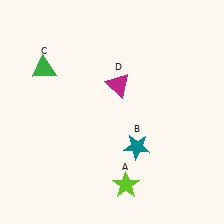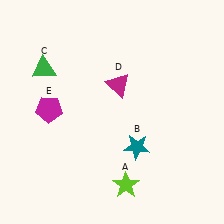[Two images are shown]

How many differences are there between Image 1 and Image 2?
There is 1 difference between the two images.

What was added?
A magenta pentagon (E) was added in Image 2.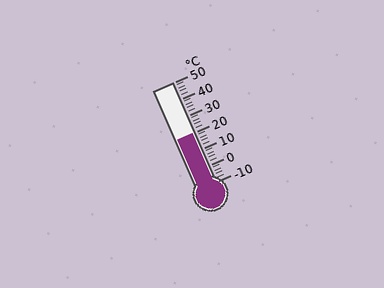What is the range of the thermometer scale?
The thermometer scale ranges from -10°C to 50°C.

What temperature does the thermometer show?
The thermometer shows approximately 20°C.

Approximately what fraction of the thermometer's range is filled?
The thermometer is filled to approximately 50% of its range.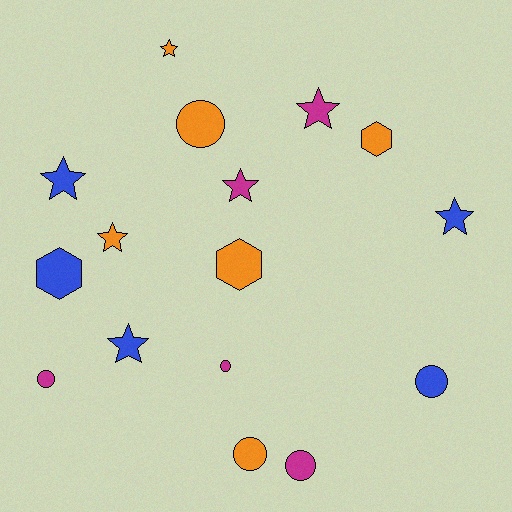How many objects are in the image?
There are 16 objects.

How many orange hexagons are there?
There are 2 orange hexagons.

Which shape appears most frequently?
Star, with 7 objects.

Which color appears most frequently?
Orange, with 6 objects.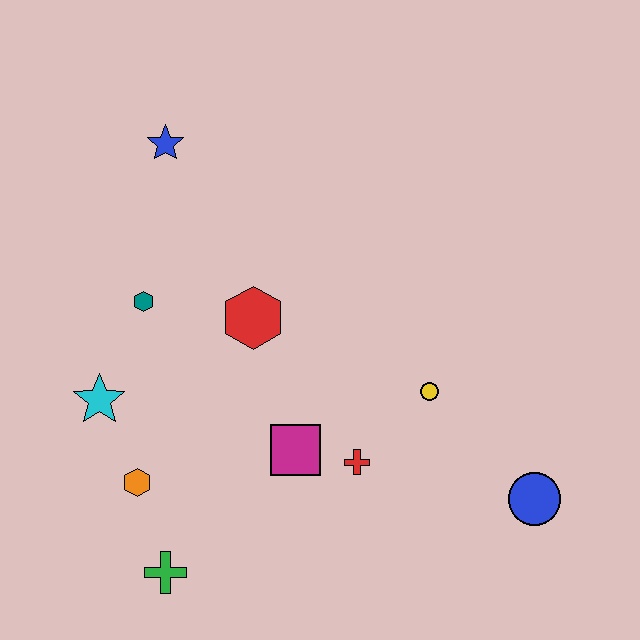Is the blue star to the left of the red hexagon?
Yes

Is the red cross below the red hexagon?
Yes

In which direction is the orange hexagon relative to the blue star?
The orange hexagon is below the blue star.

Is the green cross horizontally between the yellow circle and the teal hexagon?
Yes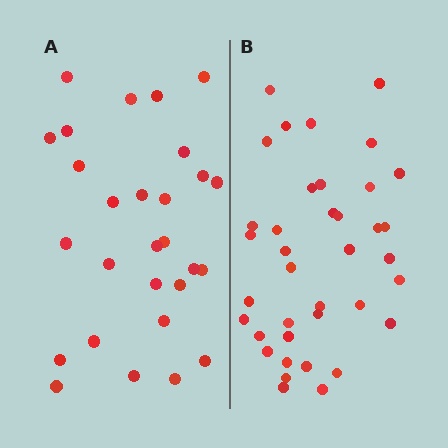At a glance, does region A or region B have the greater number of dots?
Region B (the right region) has more dots.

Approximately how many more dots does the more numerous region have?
Region B has roughly 10 or so more dots than region A.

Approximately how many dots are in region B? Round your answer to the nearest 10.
About 40 dots. (The exact count is 38, which rounds to 40.)